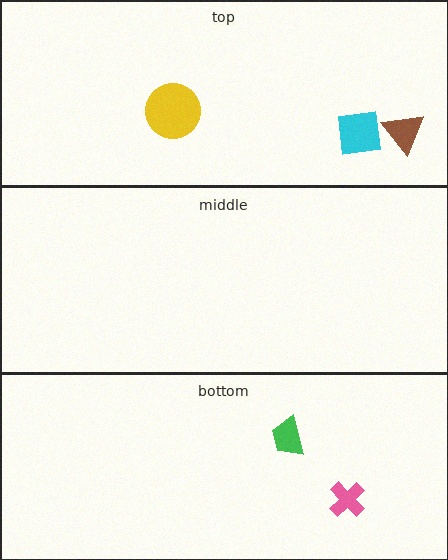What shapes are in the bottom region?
The green trapezoid, the pink cross.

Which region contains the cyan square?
The top region.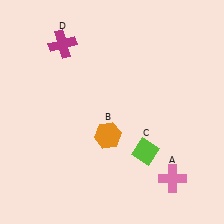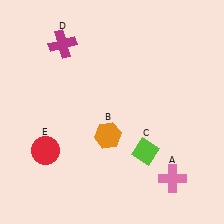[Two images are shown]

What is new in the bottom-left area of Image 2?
A red circle (E) was added in the bottom-left area of Image 2.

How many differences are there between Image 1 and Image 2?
There is 1 difference between the two images.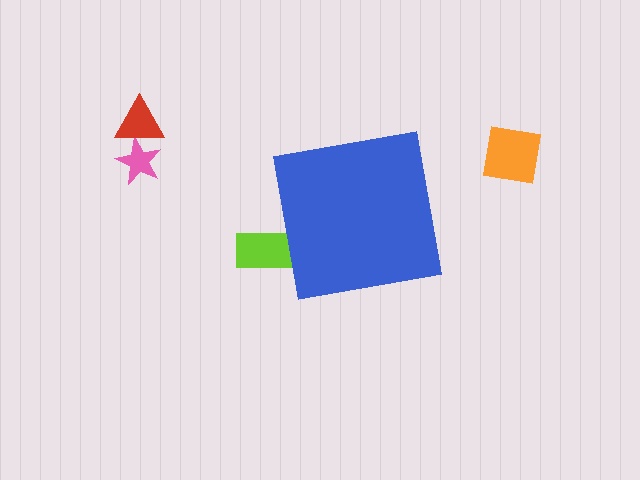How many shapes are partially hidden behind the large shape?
1 shape is partially hidden.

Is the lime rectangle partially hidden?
Yes, the lime rectangle is partially hidden behind the blue square.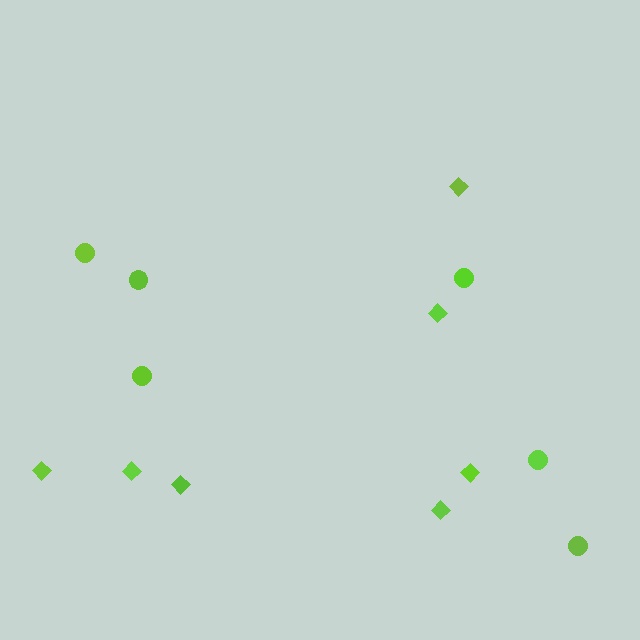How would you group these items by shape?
There are 2 groups: one group of circles (6) and one group of diamonds (7).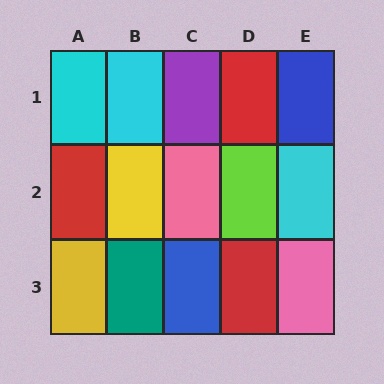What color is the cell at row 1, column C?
Purple.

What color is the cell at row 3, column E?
Pink.